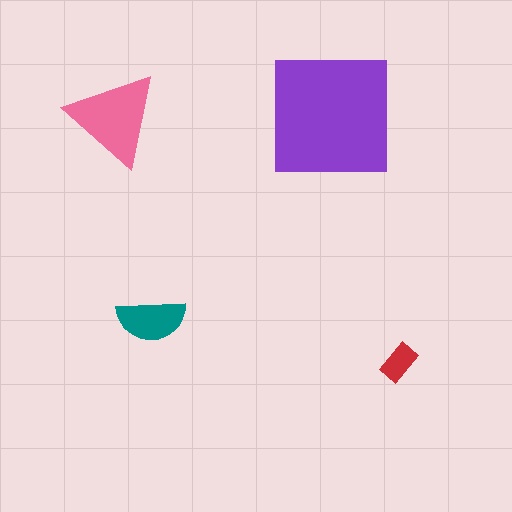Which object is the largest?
The purple square.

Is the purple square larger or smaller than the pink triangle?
Larger.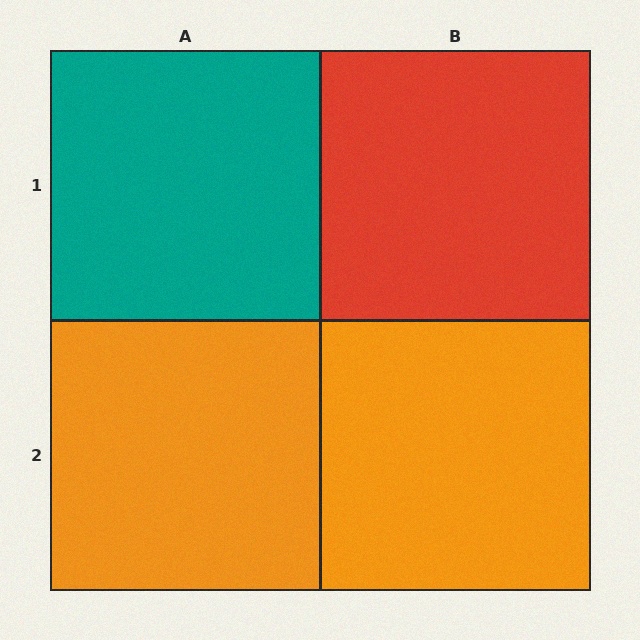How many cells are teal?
1 cell is teal.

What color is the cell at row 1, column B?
Red.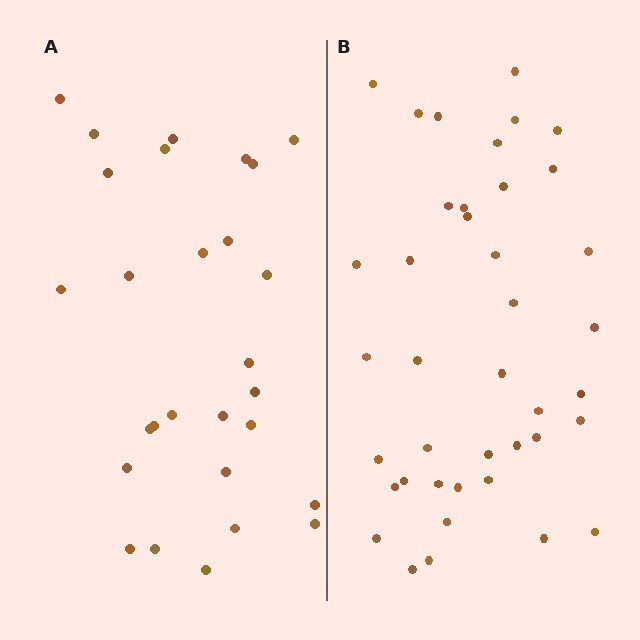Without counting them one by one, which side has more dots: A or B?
Region B (the right region) has more dots.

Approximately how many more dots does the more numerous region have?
Region B has roughly 12 or so more dots than region A.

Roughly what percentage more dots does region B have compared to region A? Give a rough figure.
About 45% more.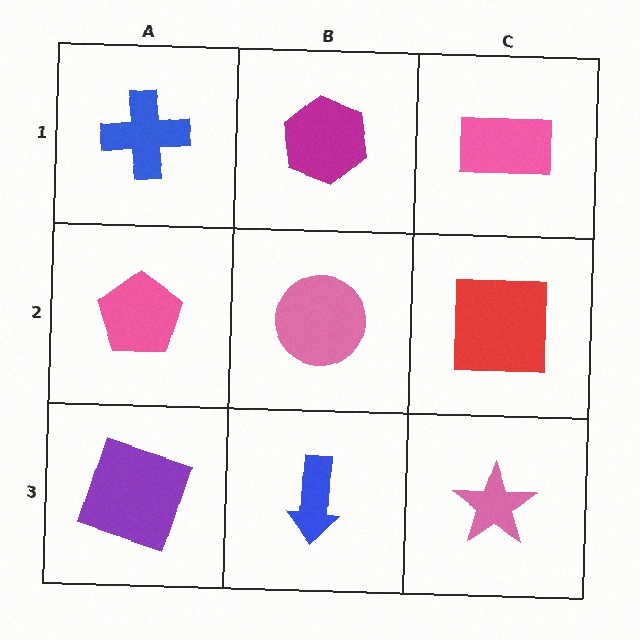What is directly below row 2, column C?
A pink star.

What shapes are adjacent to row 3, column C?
A red square (row 2, column C), a blue arrow (row 3, column B).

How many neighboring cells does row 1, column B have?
3.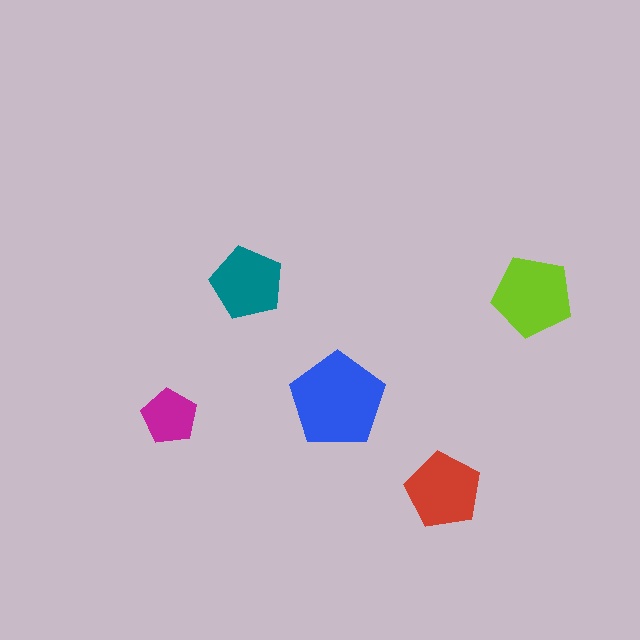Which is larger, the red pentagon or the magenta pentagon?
The red one.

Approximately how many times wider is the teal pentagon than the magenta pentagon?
About 1.5 times wider.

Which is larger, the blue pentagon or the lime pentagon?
The blue one.